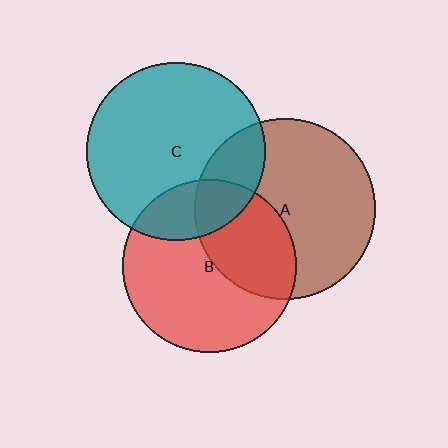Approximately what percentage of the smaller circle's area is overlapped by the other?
Approximately 35%.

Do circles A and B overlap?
Yes.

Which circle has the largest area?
Circle A (brown).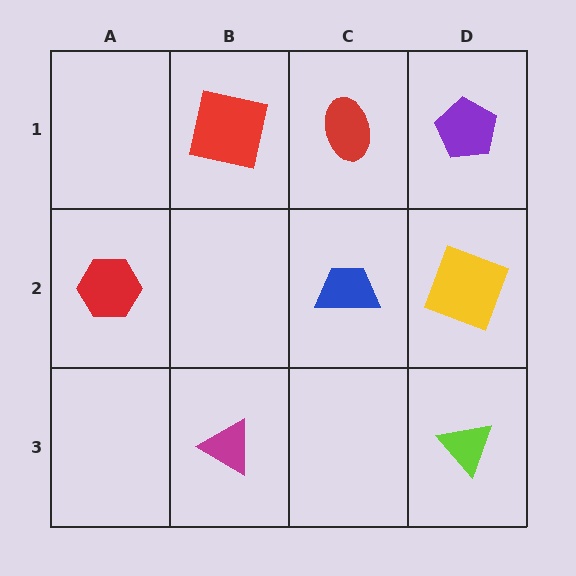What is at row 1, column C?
A red ellipse.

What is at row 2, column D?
A yellow square.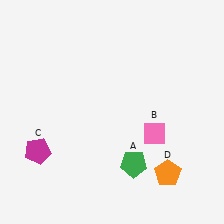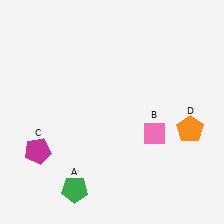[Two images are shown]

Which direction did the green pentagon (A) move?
The green pentagon (A) moved left.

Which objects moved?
The objects that moved are: the green pentagon (A), the orange pentagon (D).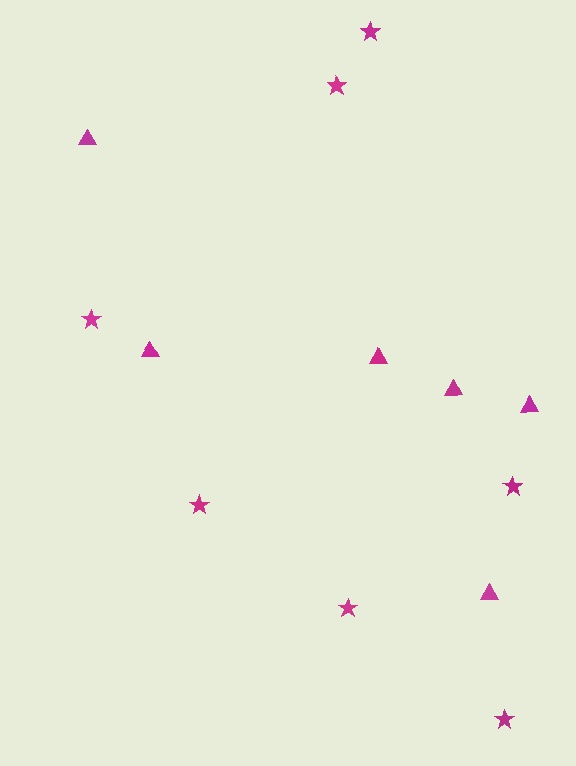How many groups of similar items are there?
There are 2 groups: one group of triangles (6) and one group of stars (7).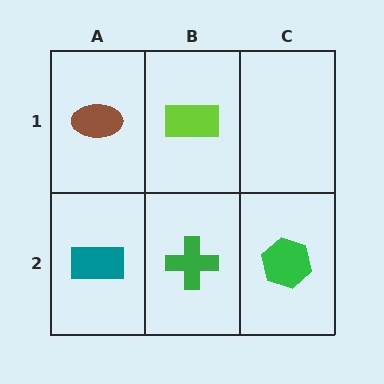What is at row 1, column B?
A lime rectangle.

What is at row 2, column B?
A green cross.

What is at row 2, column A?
A teal rectangle.